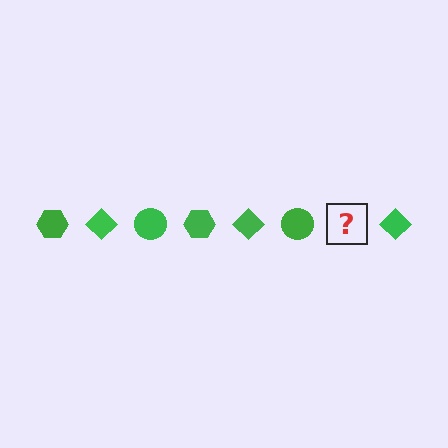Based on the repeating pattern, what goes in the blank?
The blank should be a green hexagon.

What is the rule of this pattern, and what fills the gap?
The rule is that the pattern cycles through hexagon, diamond, circle shapes in green. The gap should be filled with a green hexagon.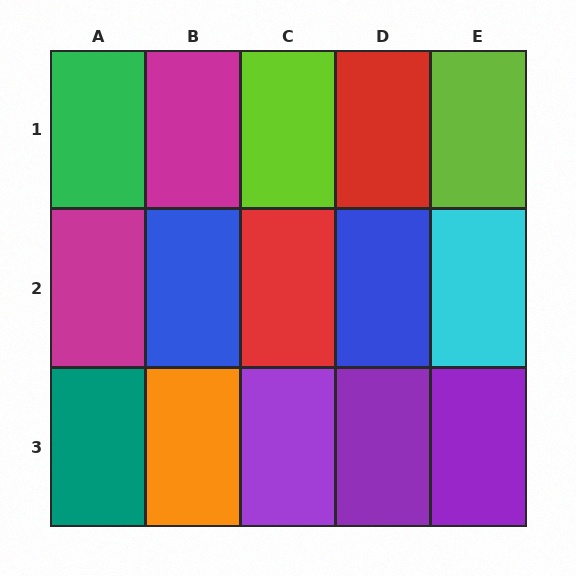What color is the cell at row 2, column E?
Cyan.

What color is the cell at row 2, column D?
Blue.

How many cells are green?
1 cell is green.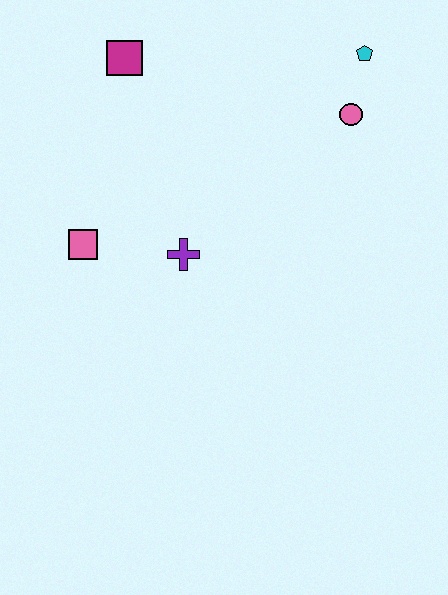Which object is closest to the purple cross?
The pink square is closest to the purple cross.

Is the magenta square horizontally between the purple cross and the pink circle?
No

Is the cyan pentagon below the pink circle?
No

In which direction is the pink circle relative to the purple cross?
The pink circle is to the right of the purple cross.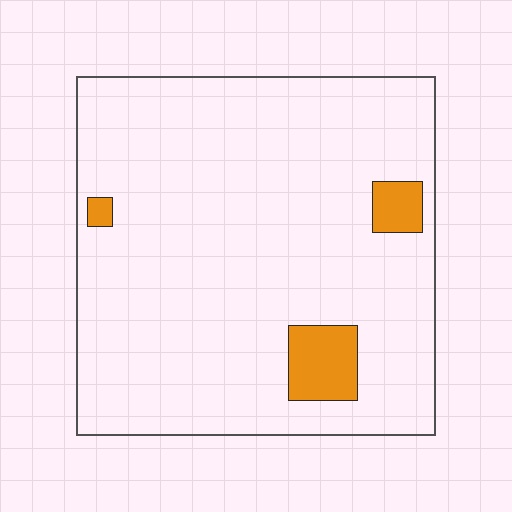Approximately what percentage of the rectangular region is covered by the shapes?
Approximately 5%.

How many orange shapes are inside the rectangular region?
3.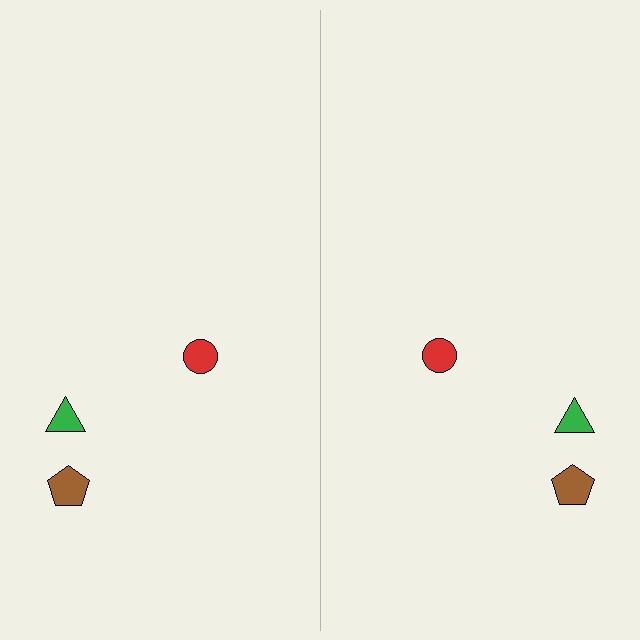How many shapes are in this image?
There are 6 shapes in this image.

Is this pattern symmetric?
Yes, this pattern has bilateral (reflection) symmetry.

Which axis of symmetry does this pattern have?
The pattern has a vertical axis of symmetry running through the center of the image.